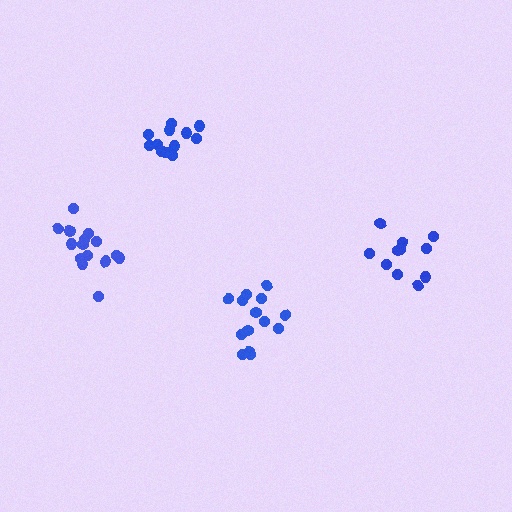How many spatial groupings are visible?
There are 4 spatial groupings.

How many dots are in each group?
Group 1: 14 dots, Group 2: 15 dots, Group 3: 11 dots, Group 4: 12 dots (52 total).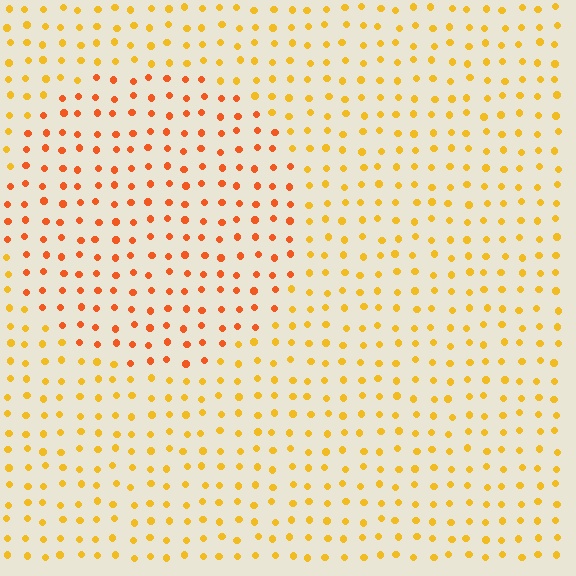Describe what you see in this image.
The image is filled with small yellow elements in a uniform arrangement. A circle-shaped region is visible where the elements are tinted to a slightly different hue, forming a subtle color boundary.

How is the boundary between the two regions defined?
The boundary is defined purely by a slight shift in hue (about 29 degrees). Spacing, size, and orientation are identical on both sides.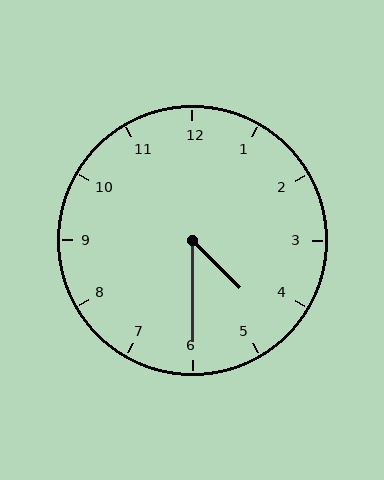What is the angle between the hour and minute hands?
Approximately 45 degrees.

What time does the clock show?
4:30.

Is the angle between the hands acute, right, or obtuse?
It is acute.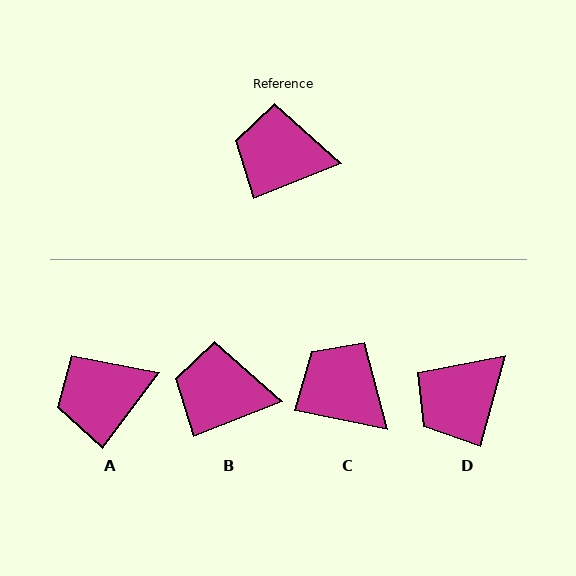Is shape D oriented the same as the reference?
No, it is off by about 53 degrees.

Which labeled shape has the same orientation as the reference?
B.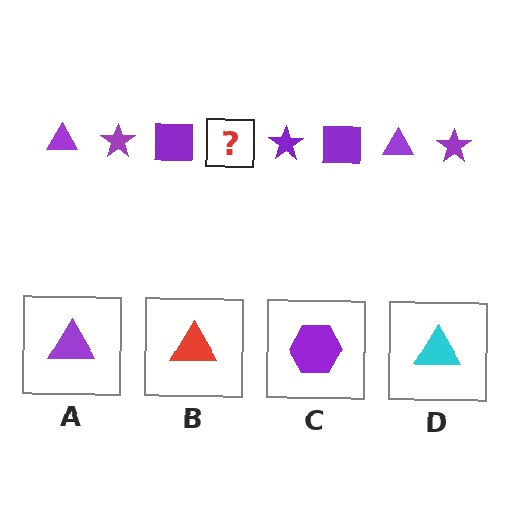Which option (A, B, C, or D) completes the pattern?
A.